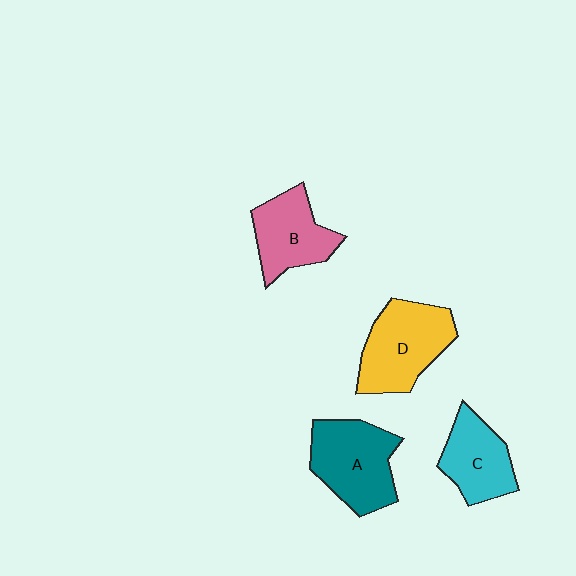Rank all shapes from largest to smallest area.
From largest to smallest: D (yellow), A (teal), B (pink), C (cyan).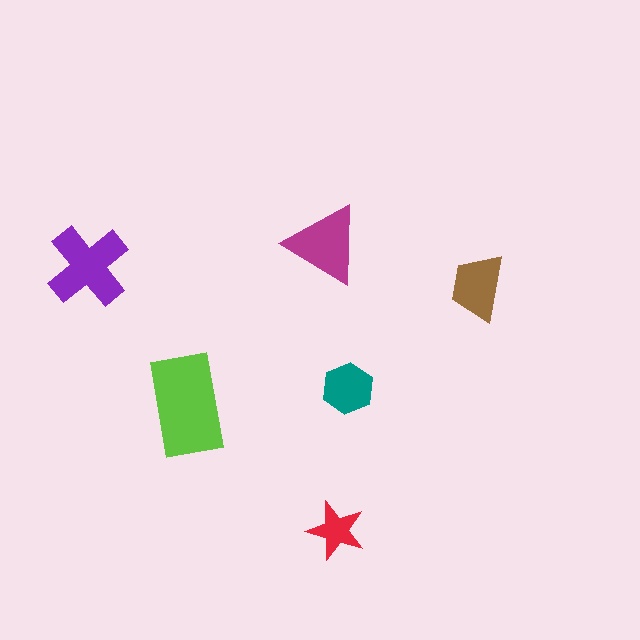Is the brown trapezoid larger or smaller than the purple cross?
Smaller.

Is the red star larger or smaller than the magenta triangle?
Smaller.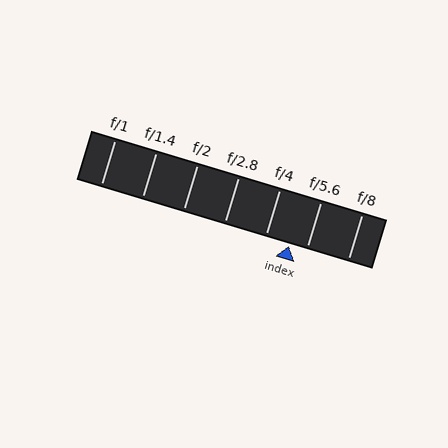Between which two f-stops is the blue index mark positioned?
The index mark is between f/4 and f/5.6.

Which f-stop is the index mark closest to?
The index mark is closest to f/5.6.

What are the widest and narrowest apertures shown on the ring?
The widest aperture shown is f/1 and the narrowest is f/8.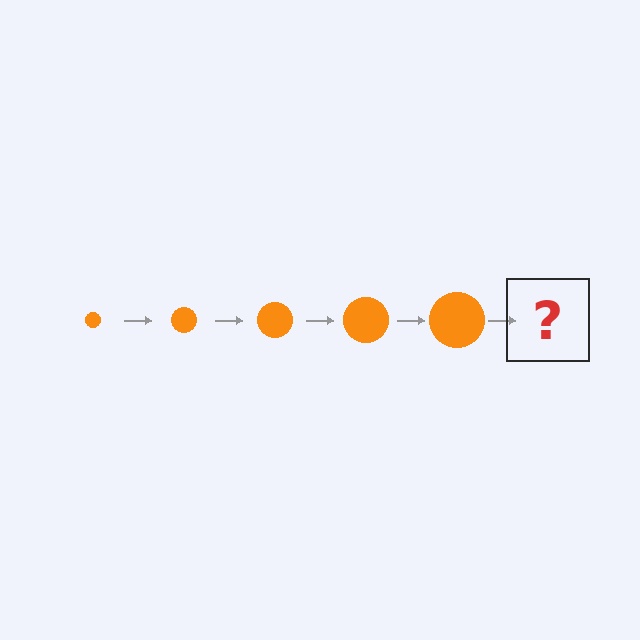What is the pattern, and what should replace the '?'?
The pattern is that the circle gets progressively larger each step. The '?' should be an orange circle, larger than the previous one.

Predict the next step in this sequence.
The next step is an orange circle, larger than the previous one.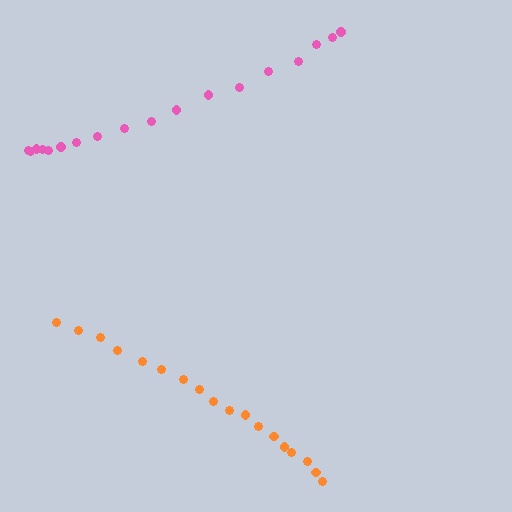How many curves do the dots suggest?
There are 2 distinct paths.